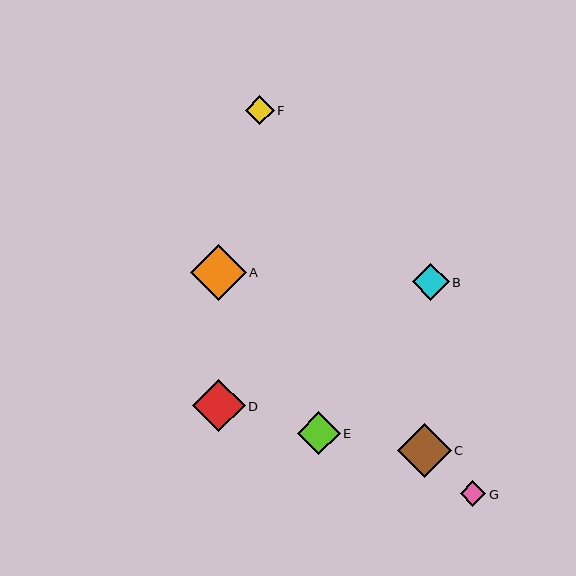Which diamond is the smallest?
Diamond G is the smallest with a size of approximately 26 pixels.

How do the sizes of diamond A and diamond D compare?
Diamond A and diamond D are approximately the same size.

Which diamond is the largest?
Diamond A is the largest with a size of approximately 56 pixels.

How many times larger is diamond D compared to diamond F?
Diamond D is approximately 1.9 times the size of diamond F.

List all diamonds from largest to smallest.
From largest to smallest: A, C, D, E, B, F, G.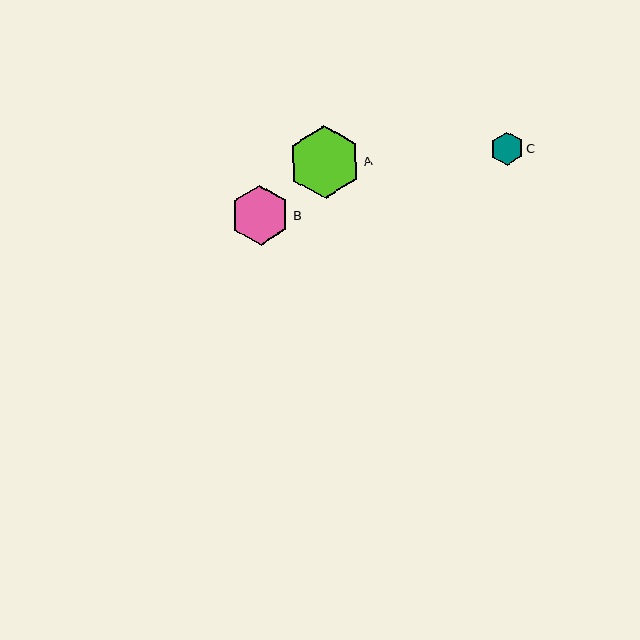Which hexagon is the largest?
Hexagon A is the largest with a size of approximately 72 pixels.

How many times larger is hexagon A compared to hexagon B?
Hexagon A is approximately 1.2 times the size of hexagon B.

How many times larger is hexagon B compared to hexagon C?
Hexagon B is approximately 1.8 times the size of hexagon C.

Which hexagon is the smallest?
Hexagon C is the smallest with a size of approximately 33 pixels.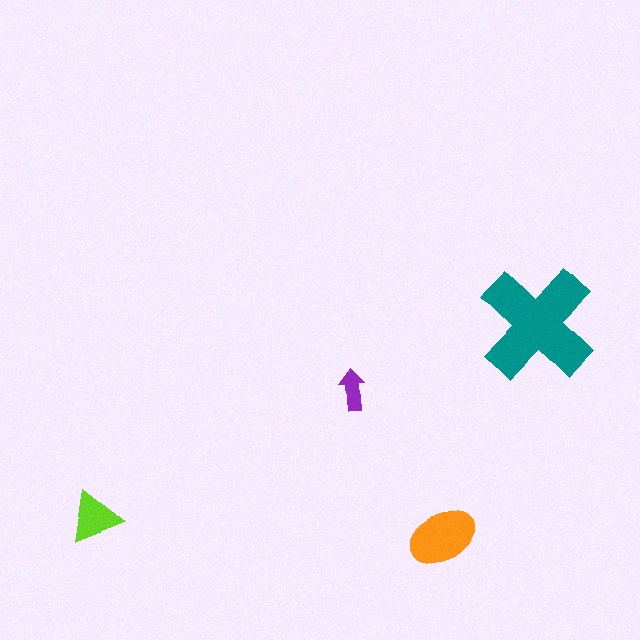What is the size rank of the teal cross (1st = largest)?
1st.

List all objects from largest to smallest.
The teal cross, the orange ellipse, the lime triangle, the purple arrow.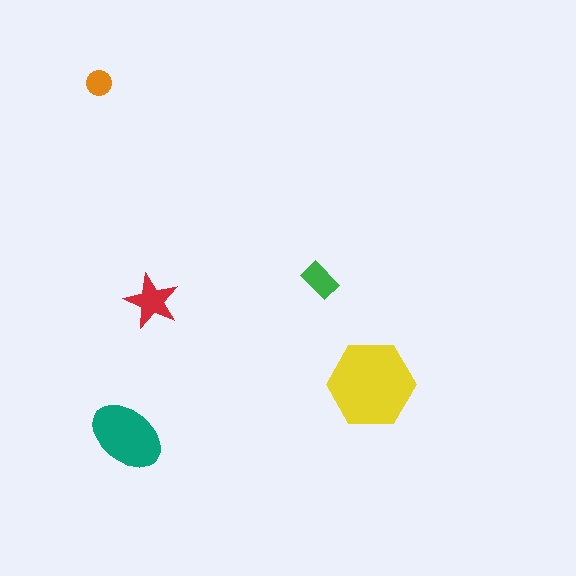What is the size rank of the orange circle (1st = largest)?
5th.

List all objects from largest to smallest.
The yellow hexagon, the teal ellipse, the red star, the green rectangle, the orange circle.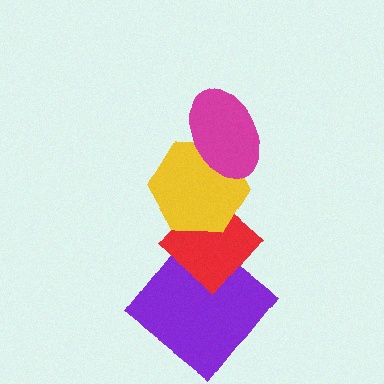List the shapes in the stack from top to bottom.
From top to bottom: the magenta ellipse, the yellow hexagon, the red diamond, the purple diamond.